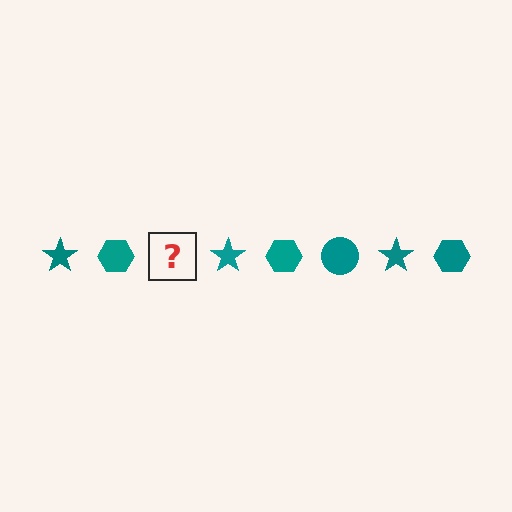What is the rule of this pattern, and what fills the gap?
The rule is that the pattern cycles through star, hexagon, circle shapes in teal. The gap should be filled with a teal circle.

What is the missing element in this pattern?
The missing element is a teal circle.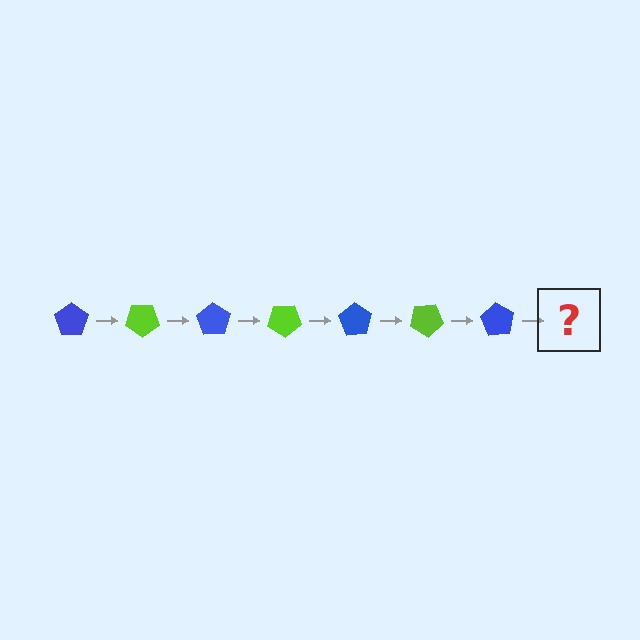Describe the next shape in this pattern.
It should be a lime pentagon, rotated 245 degrees from the start.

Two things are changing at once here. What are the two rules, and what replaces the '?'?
The two rules are that it rotates 35 degrees each step and the color cycles through blue and lime. The '?' should be a lime pentagon, rotated 245 degrees from the start.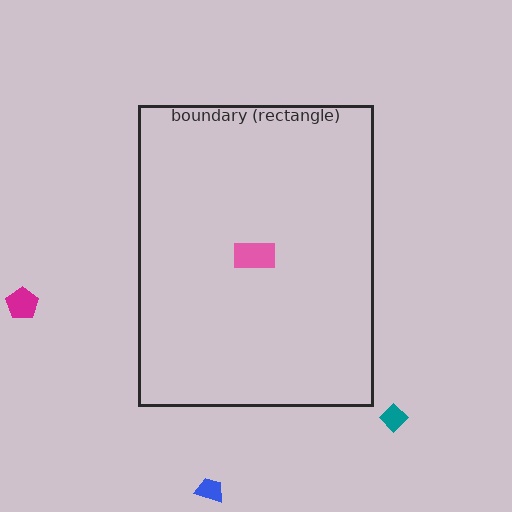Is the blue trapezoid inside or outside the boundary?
Outside.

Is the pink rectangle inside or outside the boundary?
Inside.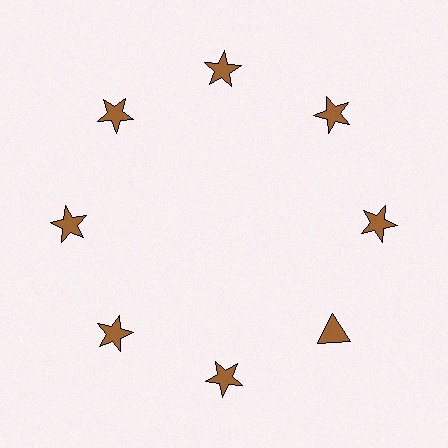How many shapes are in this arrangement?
There are 8 shapes arranged in a ring pattern.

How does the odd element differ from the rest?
It has a different shape: triangle instead of star.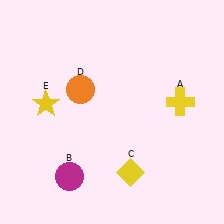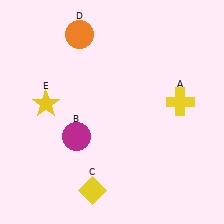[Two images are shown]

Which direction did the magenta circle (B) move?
The magenta circle (B) moved up.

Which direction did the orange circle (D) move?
The orange circle (D) moved up.